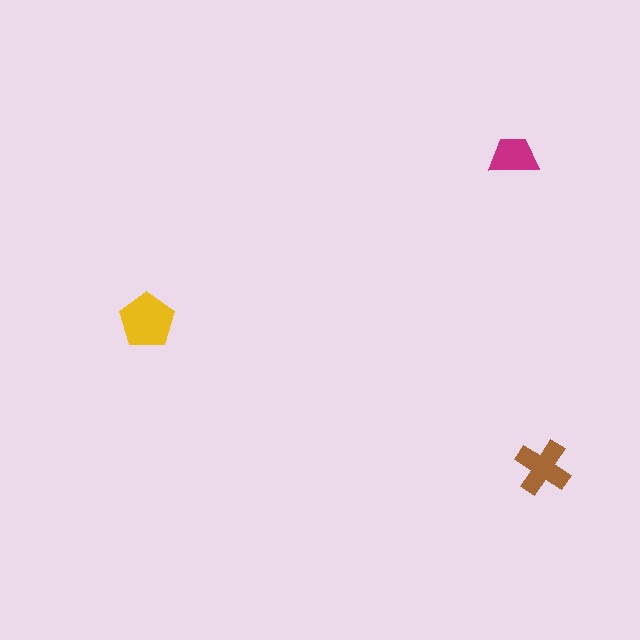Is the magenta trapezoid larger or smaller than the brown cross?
Smaller.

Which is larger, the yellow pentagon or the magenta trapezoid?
The yellow pentagon.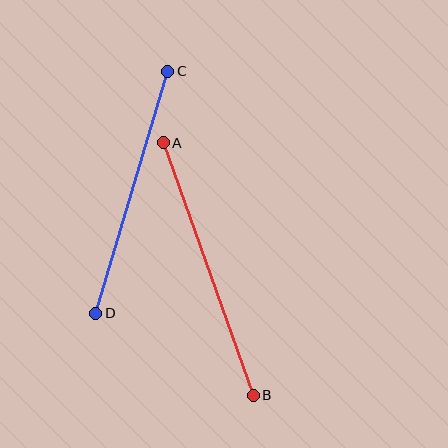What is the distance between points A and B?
The distance is approximately 268 pixels.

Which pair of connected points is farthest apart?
Points A and B are farthest apart.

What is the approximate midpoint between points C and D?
The midpoint is at approximately (132, 192) pixels.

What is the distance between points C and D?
The distance is approximately 252 pixels.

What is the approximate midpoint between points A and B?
The midpoint is at approximately (208, 269) pixels.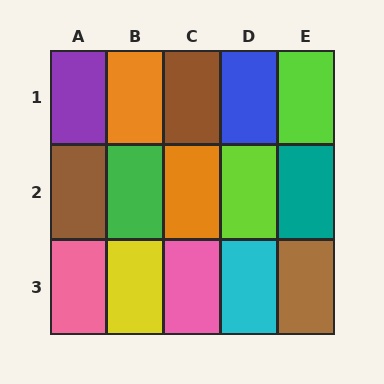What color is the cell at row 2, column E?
Teal.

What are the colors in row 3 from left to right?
Pink, yellow, pink, cyan, brown.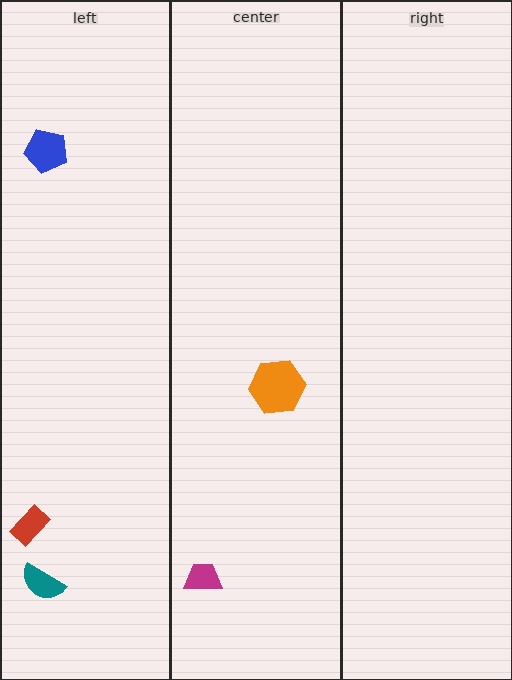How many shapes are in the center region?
2.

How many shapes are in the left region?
3.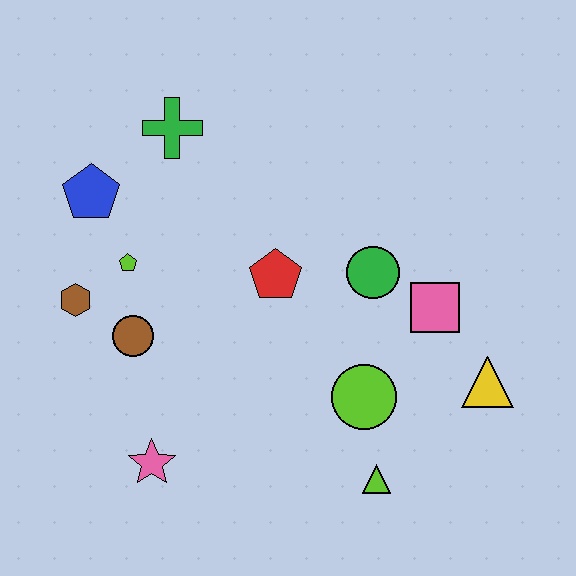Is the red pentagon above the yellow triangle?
Yes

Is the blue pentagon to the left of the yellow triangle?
Yes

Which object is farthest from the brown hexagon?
The yellow triangle is farthest from the brown hexagon.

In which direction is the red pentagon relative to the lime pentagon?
The red pentagon is to the right of the lime pentagon.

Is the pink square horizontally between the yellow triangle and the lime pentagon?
Yes